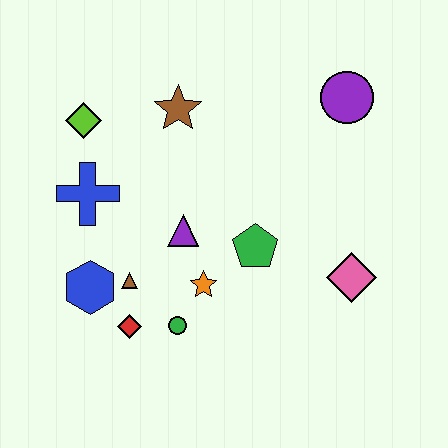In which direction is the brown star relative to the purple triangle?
The brown star is above the purple triangle.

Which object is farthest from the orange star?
The purple circle is farthest from the orange star.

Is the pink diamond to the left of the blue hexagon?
No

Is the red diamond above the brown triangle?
No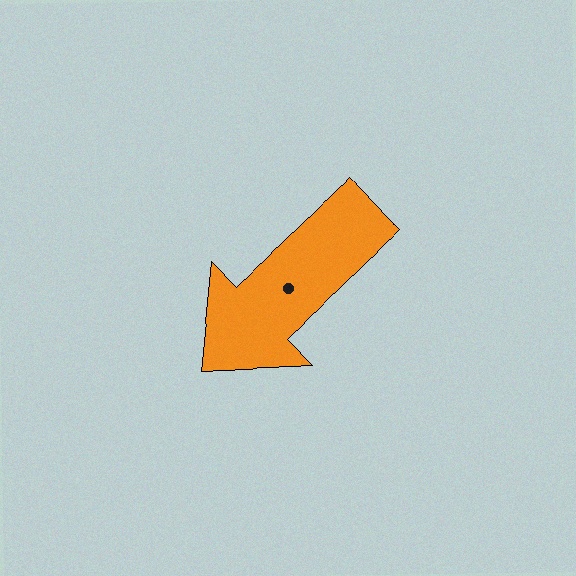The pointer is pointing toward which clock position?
Roughly 8 o'clock.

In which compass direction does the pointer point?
Southwest.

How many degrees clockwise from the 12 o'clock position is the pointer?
Approximately 227 degrees.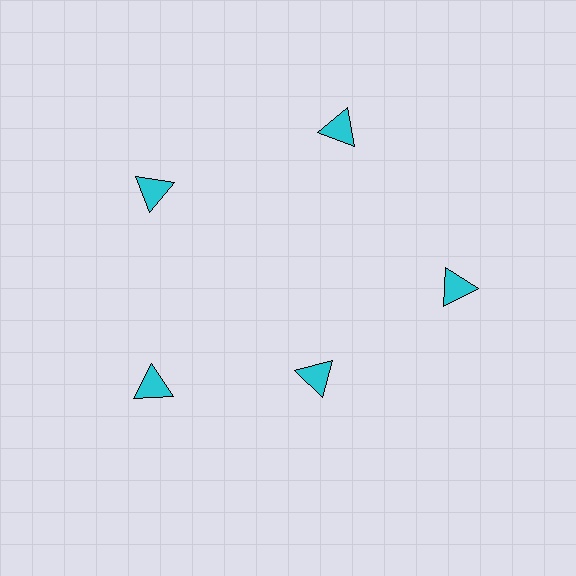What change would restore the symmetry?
The symmetry would be restored by moving it outward, back onto the ring so that all 5 triangles sit at equal angles and equal distance from the center.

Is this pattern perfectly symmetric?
No. The 5 cyan triangles are arranged in a ring, but one element near the 5 o'clock position is pulled inward toward the center, breaking the 5-fold rotational symmetry.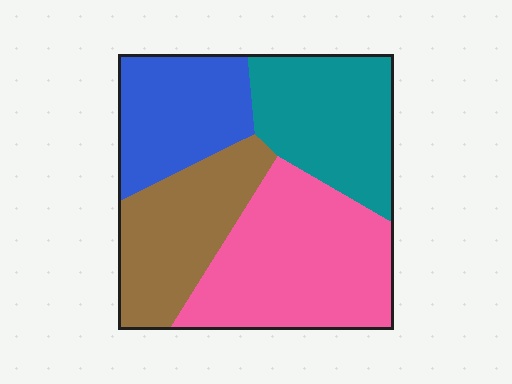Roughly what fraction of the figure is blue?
Blue takes up between a sixth and a third of the figure.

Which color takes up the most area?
Pink, at roughly 35%.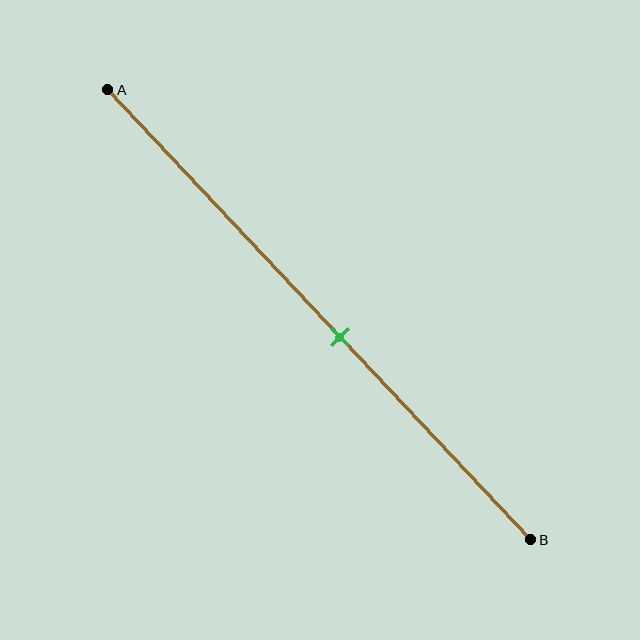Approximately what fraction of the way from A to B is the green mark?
The green mark is approximately 55% of the way from A to B.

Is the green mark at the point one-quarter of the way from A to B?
No, the mark is at about 55% from A, not at the 25% one-quarter point.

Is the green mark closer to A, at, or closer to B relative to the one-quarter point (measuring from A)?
The green mark is closer to point B than the one-quarter point of segment AB.